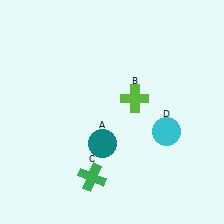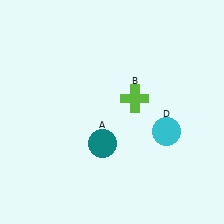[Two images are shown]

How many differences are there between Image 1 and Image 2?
There is 1 difference between the two images.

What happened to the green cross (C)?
The green cross (C) was removed in Image 2. It was in the bottom-left area of Image 1.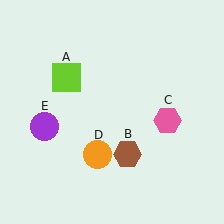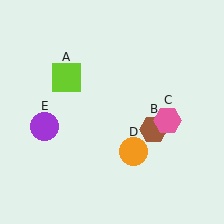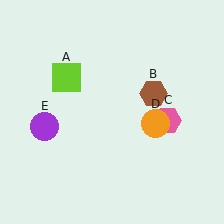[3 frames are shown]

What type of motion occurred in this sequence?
The brown hexagon (object B), orange circle (object D) rotated counterclockwise around the center of the scene.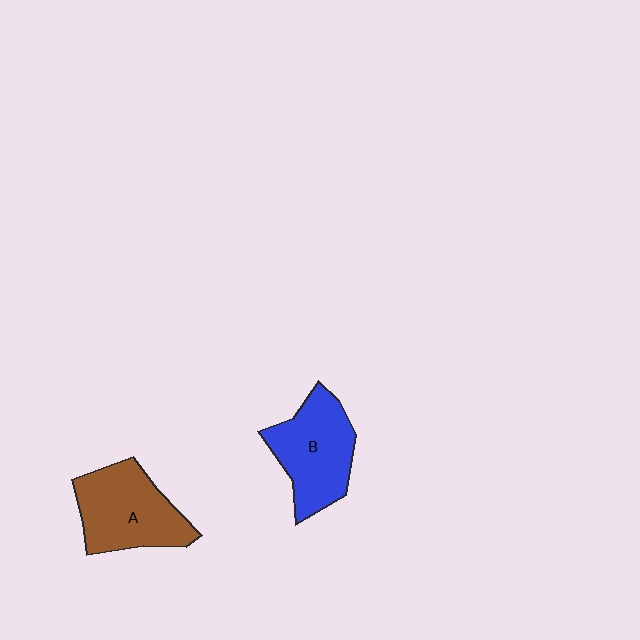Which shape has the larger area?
Shape A (brown).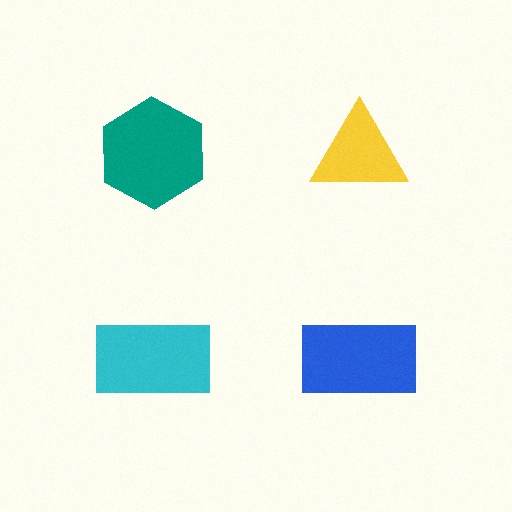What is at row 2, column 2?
A blue rectangle.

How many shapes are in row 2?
2 shapes.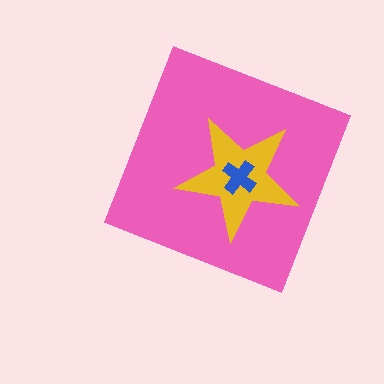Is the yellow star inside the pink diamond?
Yes.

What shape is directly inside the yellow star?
The blue cross.